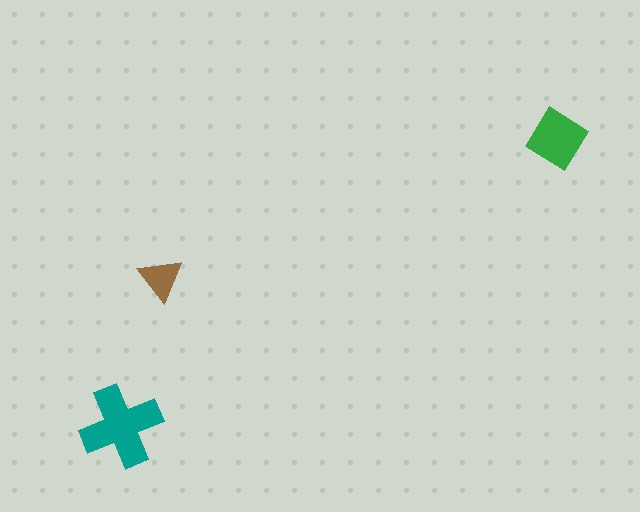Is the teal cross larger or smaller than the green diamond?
Larger.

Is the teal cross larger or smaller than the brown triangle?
Larger.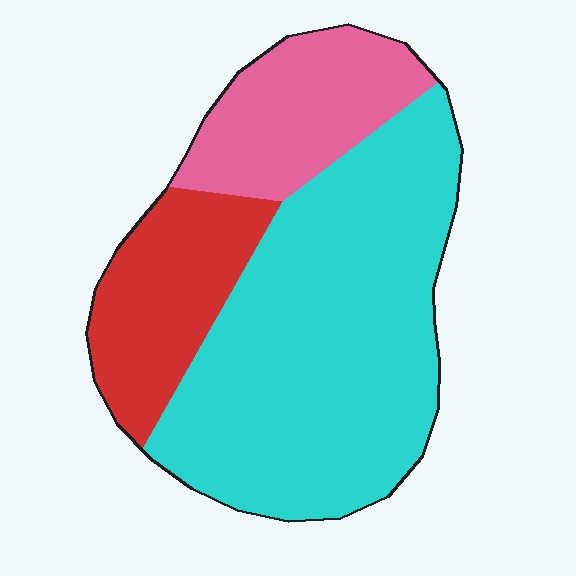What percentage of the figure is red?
Red covers about 20% of the figure.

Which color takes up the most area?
Cyan, at roughly 60%.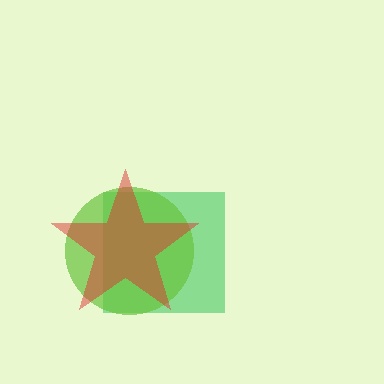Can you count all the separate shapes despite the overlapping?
Yes, there are 3 separate shapes.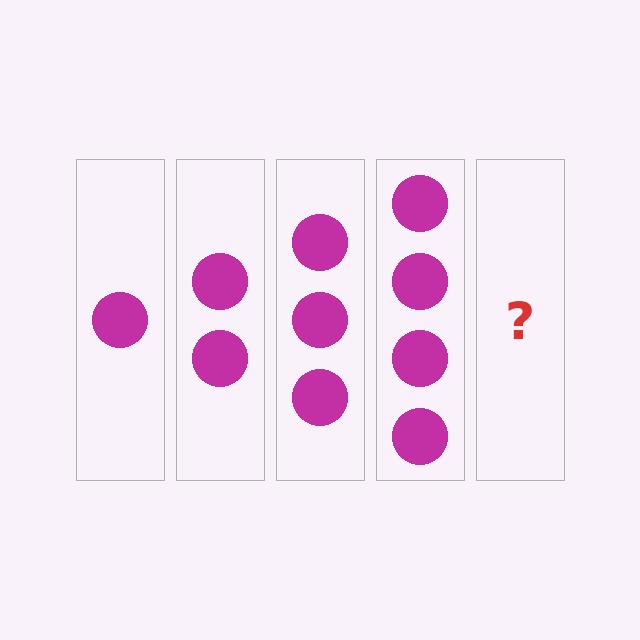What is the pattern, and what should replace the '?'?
The pattern is that each step adds one more circle. The '?' should be 5 circles.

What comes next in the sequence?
The next element should be 5 circles.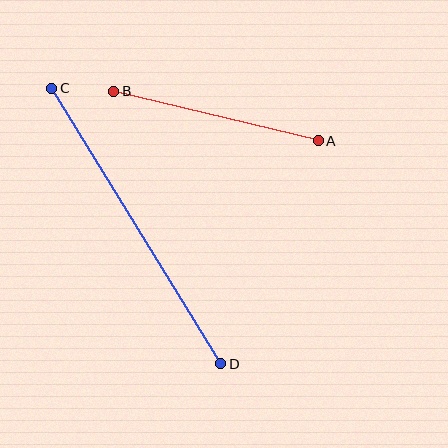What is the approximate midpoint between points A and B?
The midpoint is at approximately (216, 116) pixels.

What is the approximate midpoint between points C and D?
The midpoint is at approximately (136, 226) pixels.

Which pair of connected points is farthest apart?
Points C and D are farthest apart.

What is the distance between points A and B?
The distance is approximately 210 pixels.